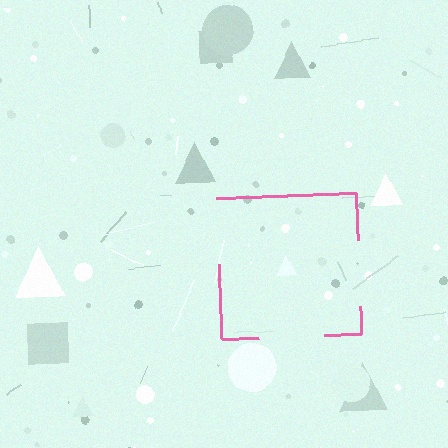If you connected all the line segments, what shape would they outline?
They would outline a square.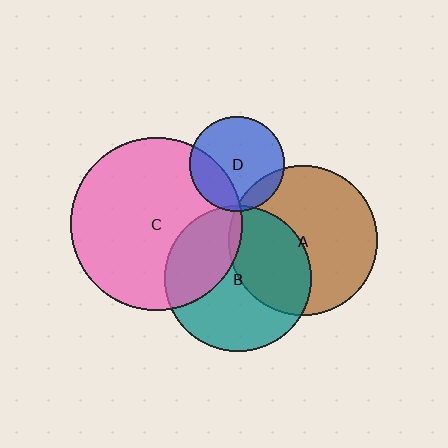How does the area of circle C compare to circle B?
Approximately 1.4 times.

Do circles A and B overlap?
Yes.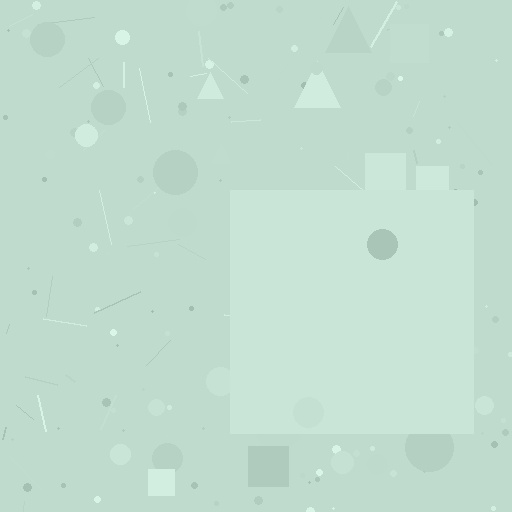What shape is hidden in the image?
A square is hidden in the image.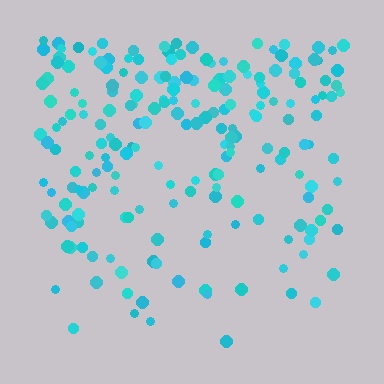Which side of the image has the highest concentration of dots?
The top.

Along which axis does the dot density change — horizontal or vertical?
Vertical.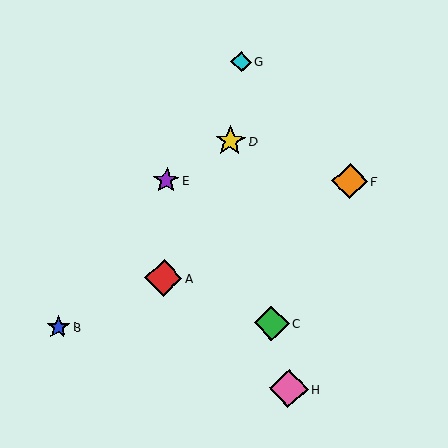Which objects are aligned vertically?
Objects A, E are aligned vertically.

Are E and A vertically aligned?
Yes, both are at x≈166.